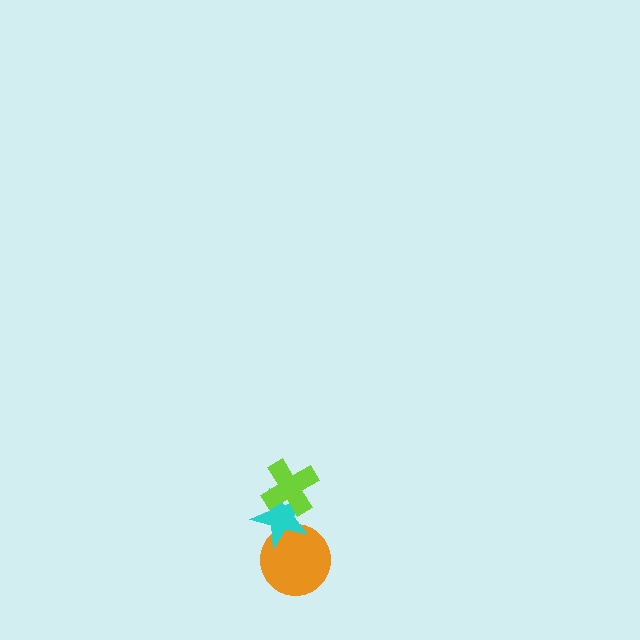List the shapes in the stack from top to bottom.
From top to bottom: the lime cross, the cyan star, the orange circle.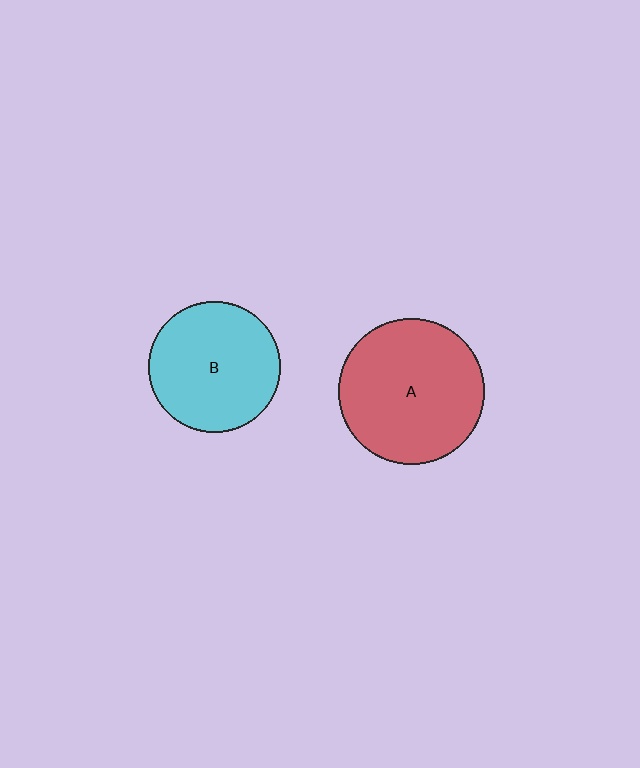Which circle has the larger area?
Circle A (red).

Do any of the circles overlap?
No, none of the circles overlap.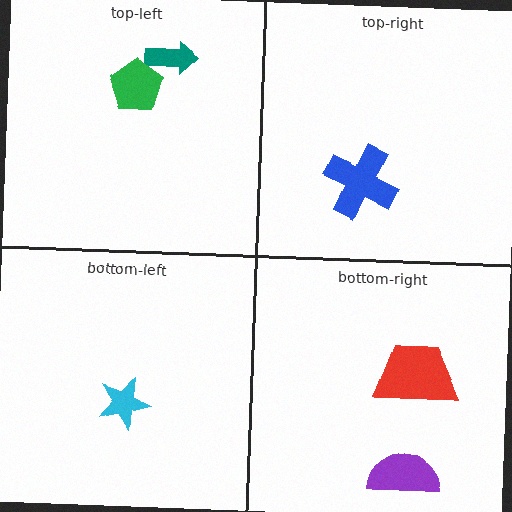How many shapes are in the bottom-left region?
1.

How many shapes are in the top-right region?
1.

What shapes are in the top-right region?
The blue cross.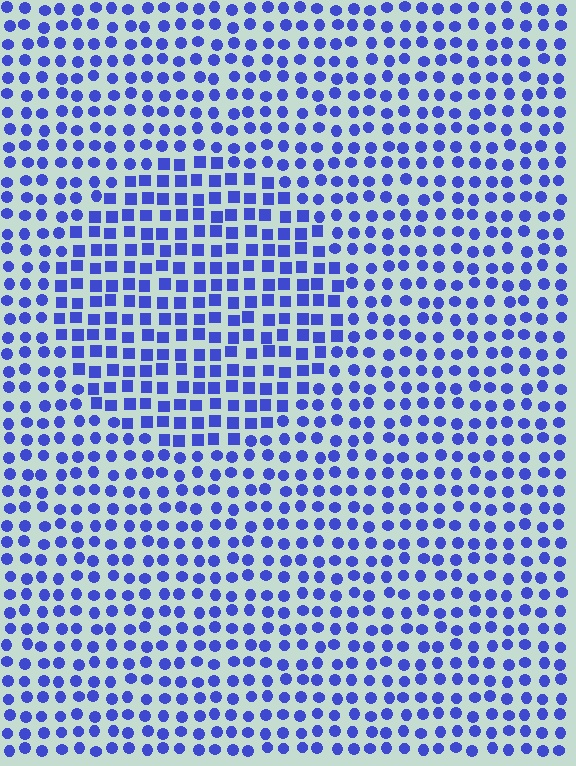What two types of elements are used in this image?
The image uses squares inside the circle region and circles outside it.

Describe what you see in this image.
The image is filled with small blue elements arranged in a uniform grid. A circle-shaped region contains squares, while the surrounding area contains circles. The boundary is defined purely by the change in element shape.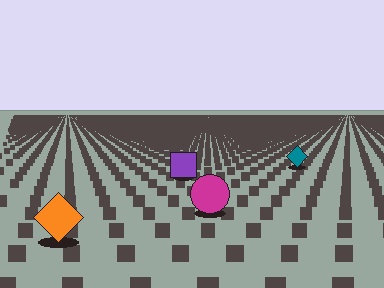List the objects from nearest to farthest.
From nearest to farthest: the orange diamond, the magenta circle, the purple square, the teal diamond.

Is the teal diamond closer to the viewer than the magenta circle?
No. The magenta circle is closer — you can tell from the texture gradient: the ground texture is coarser near it.